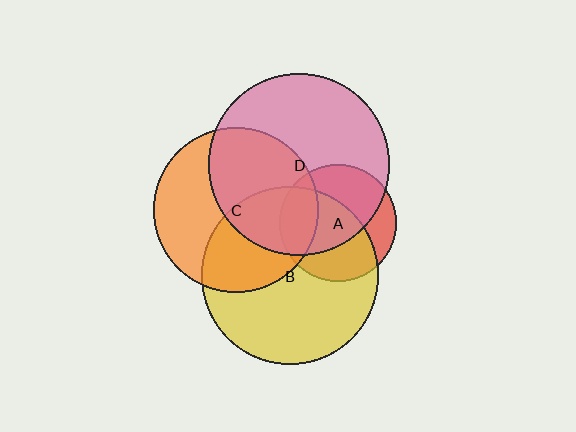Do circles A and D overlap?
Yes.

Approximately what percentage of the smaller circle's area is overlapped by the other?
Approximately 65%.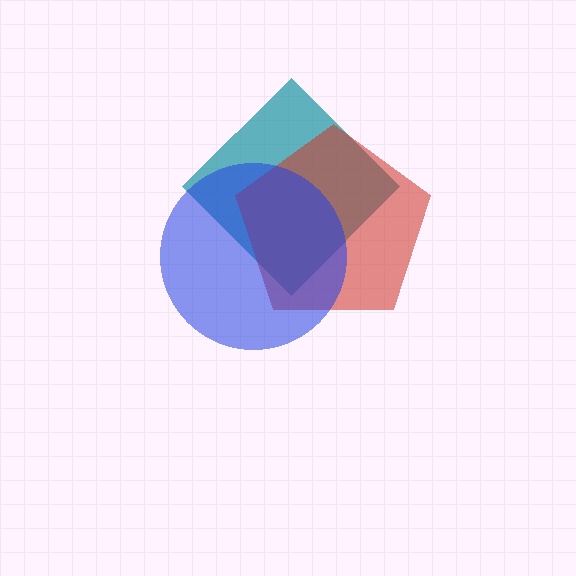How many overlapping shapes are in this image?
There are 3 overlapping shapes in the image.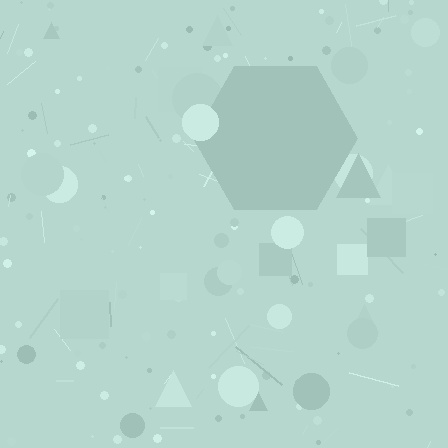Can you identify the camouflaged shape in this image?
The camouflaged shape is a hexagon.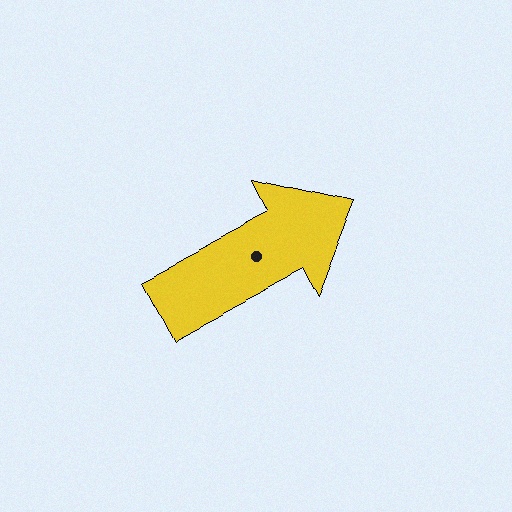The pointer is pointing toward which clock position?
Roughly 2 o'clock.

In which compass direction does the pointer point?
Northeast.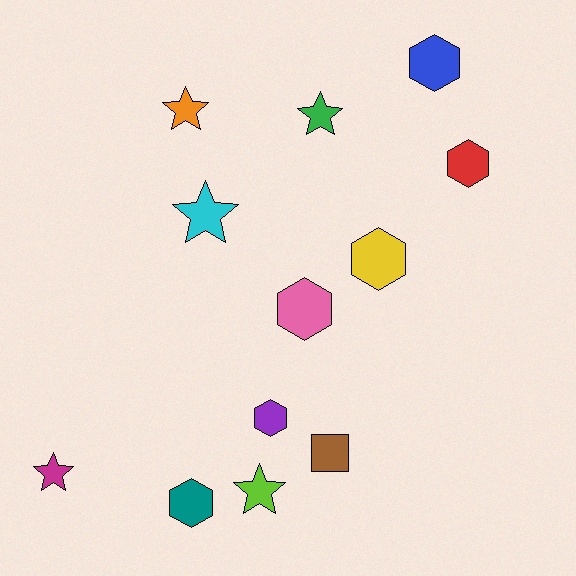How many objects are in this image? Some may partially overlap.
There are 12 objects.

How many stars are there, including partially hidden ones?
There are 5 stars.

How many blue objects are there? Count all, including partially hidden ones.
There is 1 blue object.